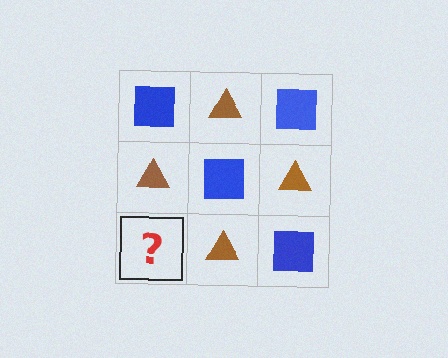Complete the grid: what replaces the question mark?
The question mark should be replaced with a blue square.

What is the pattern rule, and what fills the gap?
The rule is that it alternates blue square and brown triangle in a checkerboard pattern. The gap should be filled with a blue square.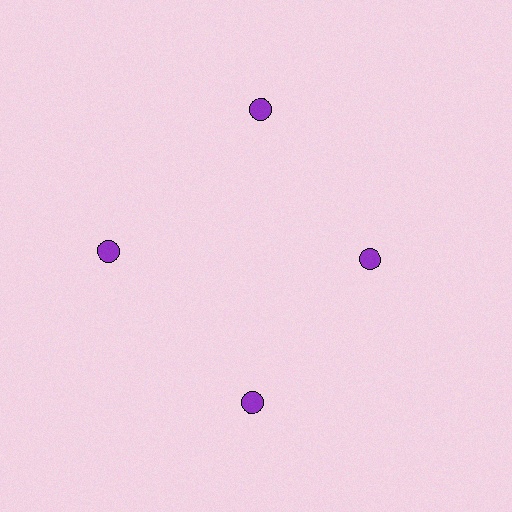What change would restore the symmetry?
The symmetry would be restored by moving it outward, back onto the ring so that all 4 circles sit at equal angles and equal distance from the center.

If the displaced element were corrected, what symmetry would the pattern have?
It would have 4-fold rotational symmetry — the pattern would map onto itself every 90 degrees.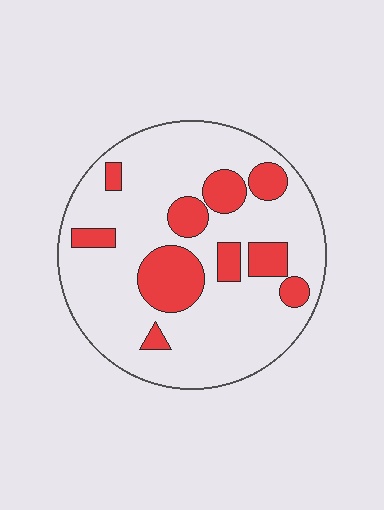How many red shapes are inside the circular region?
10.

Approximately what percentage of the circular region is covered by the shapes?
Approximately 20%.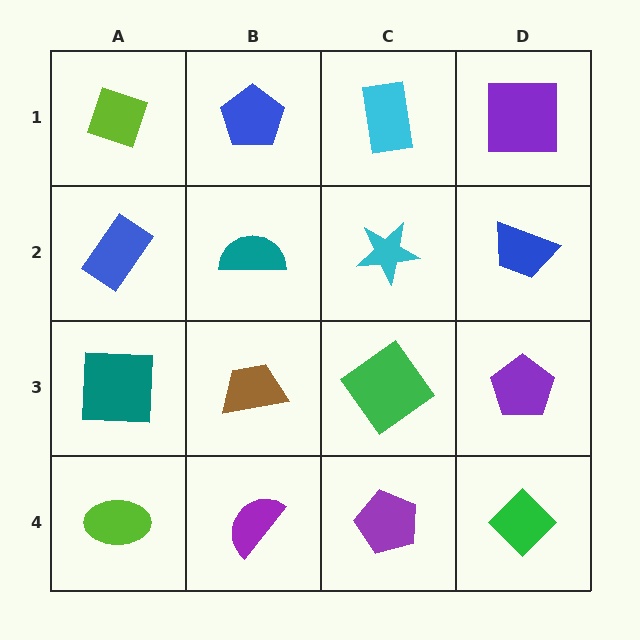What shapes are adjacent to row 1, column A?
A blue rectangle (row 2, column A), a blue pentagon (row 1, column B).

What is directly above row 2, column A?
A lime diamond.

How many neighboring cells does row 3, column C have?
4.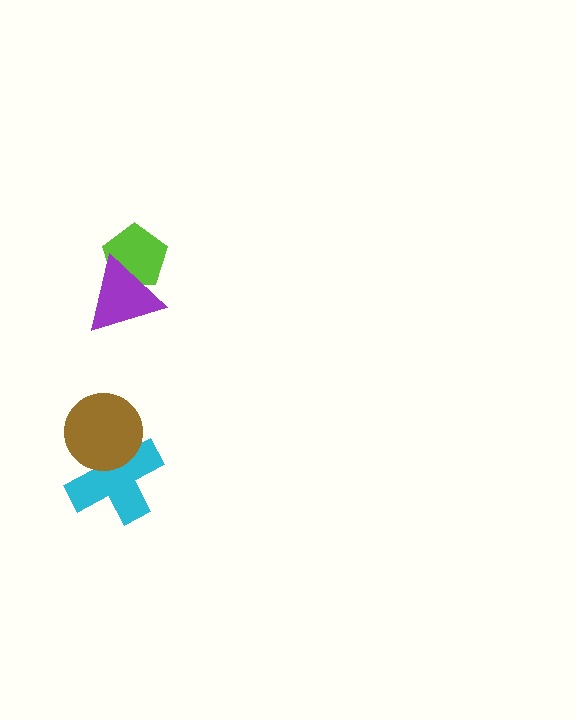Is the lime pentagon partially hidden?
Yes, it is partially covered by another shape.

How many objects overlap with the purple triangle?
1 object overlaps with the purple triangle.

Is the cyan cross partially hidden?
Yes, it is partially covered by another shape.